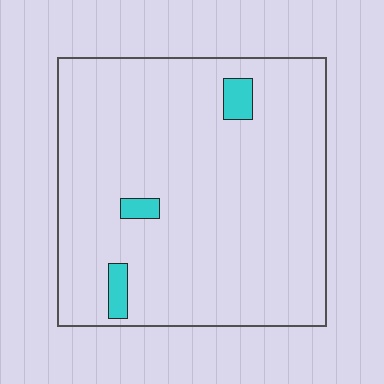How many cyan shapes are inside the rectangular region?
3.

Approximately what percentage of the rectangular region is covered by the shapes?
Approximately 5%.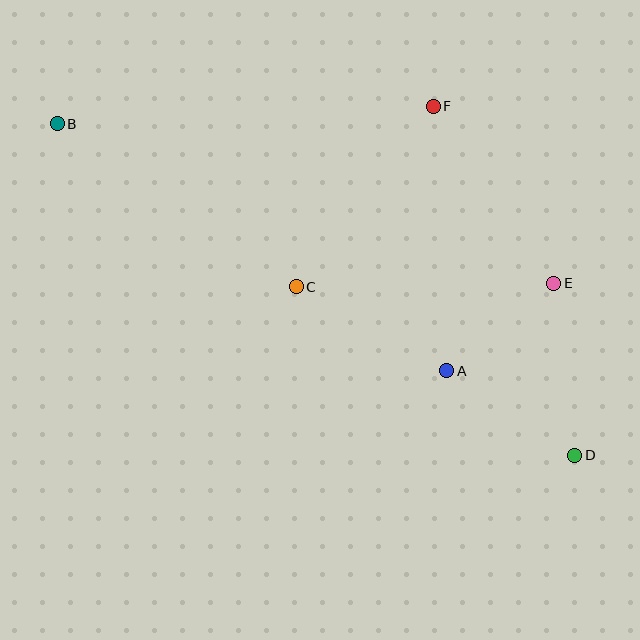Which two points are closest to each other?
Points A and E are closest to each other.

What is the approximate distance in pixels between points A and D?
The distance between A and D is approximately 153 pixels.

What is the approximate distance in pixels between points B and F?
The distance between B and F is approximately 376 pixels.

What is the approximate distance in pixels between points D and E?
The distance between D and E is approximately 173 pixels.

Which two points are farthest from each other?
Points B and D are farthest from each other.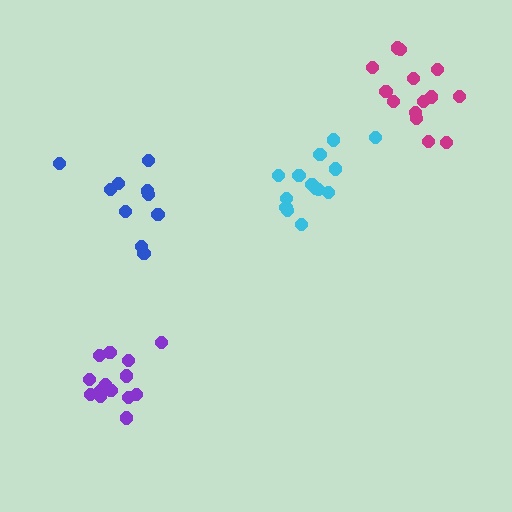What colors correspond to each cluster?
The clusters are colored: blue, magenta, cyan, purple.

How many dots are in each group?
Group 1: 10 dots, Group 2: 14 dots, Group 3: 14 dots, Group 4: 14 dots (52 total).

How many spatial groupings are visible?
There are 4 spatial groupings.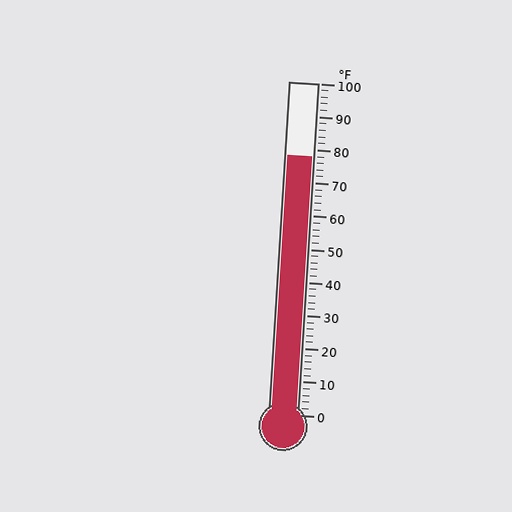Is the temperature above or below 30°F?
The temperature is above 30°F.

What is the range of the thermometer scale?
The thermometer scale ranges from 0°F to 100°F.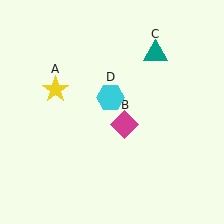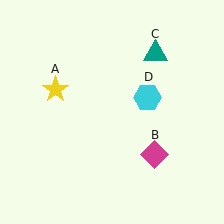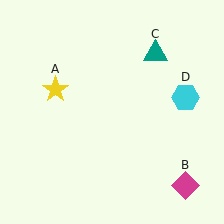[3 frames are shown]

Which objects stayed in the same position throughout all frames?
Yellow star (object A) and teal triangle (object C) remained stationary.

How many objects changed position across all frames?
2 objects changed position: magenta diamond (object B), cyan hexagon (object D).